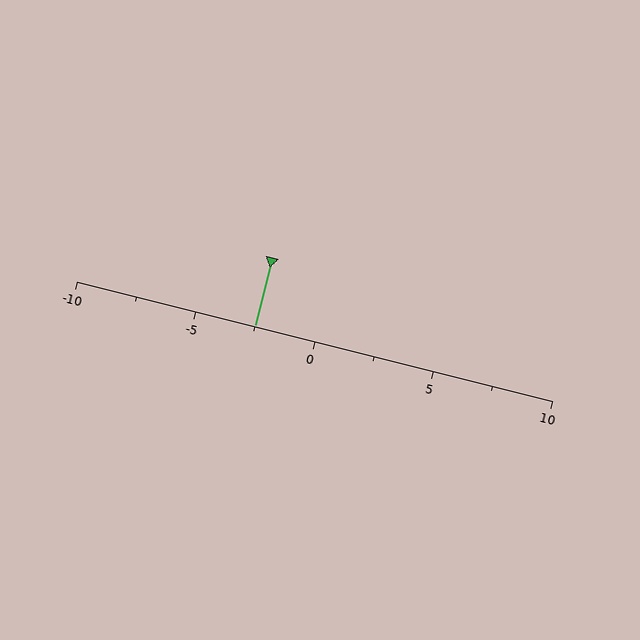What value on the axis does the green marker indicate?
The marker indicates approximately -2.5.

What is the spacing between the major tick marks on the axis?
The major ticks are spaced 5 apart.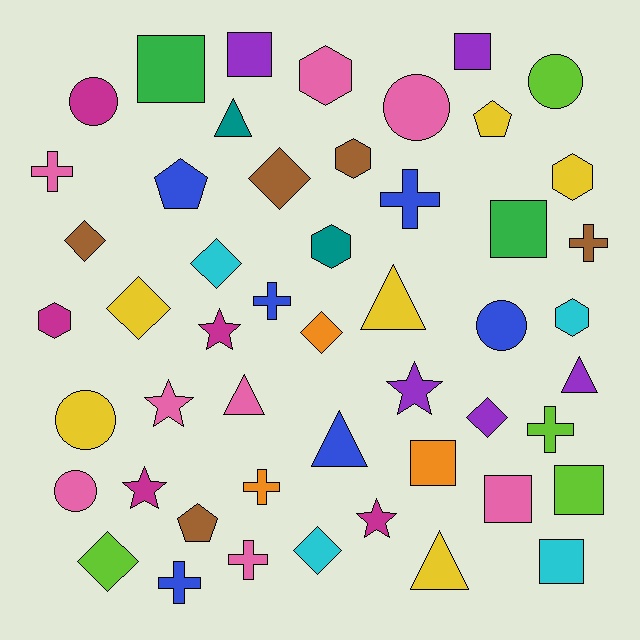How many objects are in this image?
There are 50 objects.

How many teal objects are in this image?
There are 2 teal objects.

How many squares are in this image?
There are 8 squares.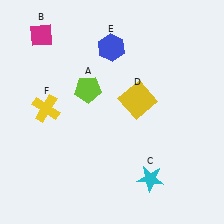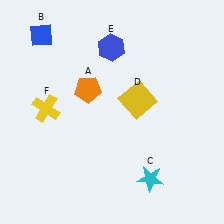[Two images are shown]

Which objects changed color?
A changed from lime to orange. B changed from magenta to blue.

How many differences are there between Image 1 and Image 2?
There are 2 differences between the two images.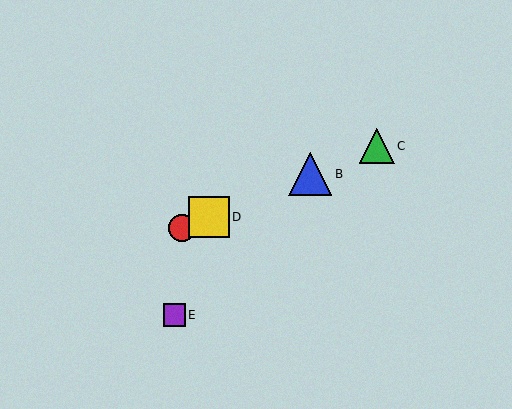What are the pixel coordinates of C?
Object C is at (377, 146).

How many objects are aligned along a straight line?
4 objects (A, B, C, D) are aligned along a straight line.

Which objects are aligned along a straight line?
Objects A, B, C, D are aligned along a straight line.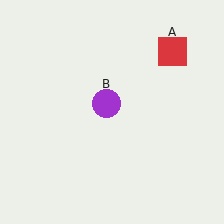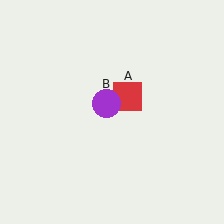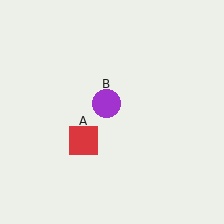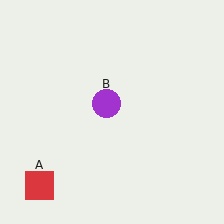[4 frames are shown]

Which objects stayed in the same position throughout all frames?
Purple circle (object B) remained stationary.